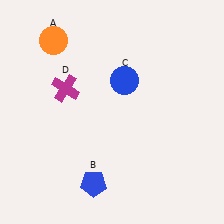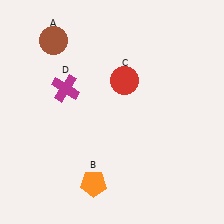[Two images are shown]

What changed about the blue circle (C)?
In Image 1, C is blue. In Image 2, it changed to red.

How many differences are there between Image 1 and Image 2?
There are 3 differences between the two images.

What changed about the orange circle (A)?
In Image 1, A is orange. In Image 2, it changed to brown.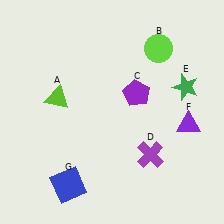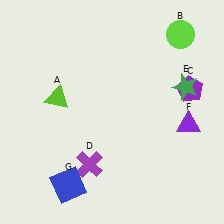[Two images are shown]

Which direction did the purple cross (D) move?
The purple cross (D) moved left.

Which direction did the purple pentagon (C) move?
The purple pentagon (C) moved right.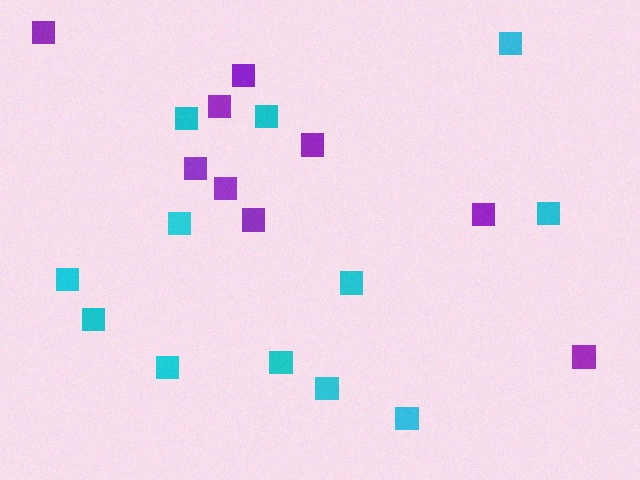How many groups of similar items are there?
There are 2 groups: one group of purple squares (9) and one group of cyan squares (12).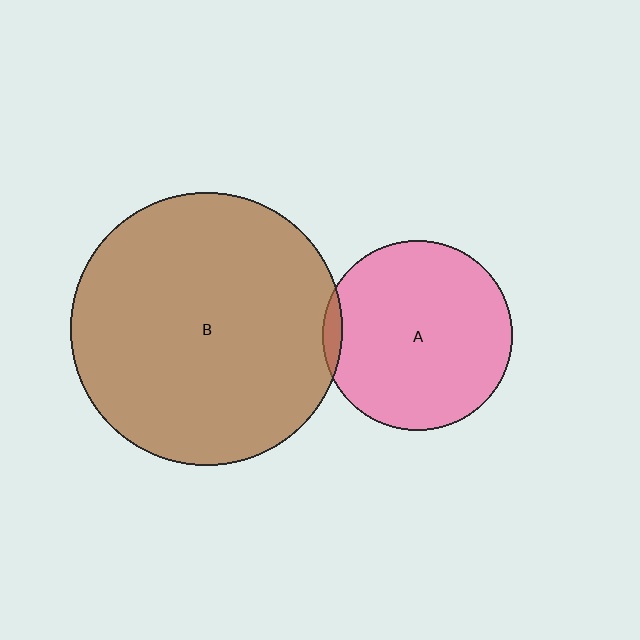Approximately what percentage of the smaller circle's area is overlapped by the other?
Approximately 5%.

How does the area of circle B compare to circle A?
Approximately 2.1 times.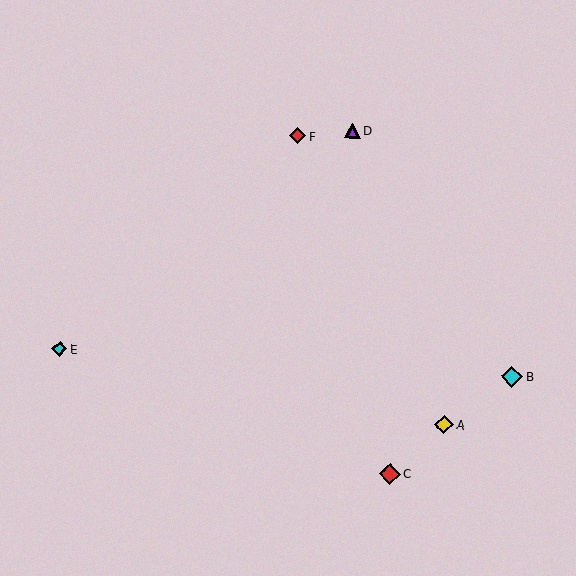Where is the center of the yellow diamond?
The center of the yellow diamond is at (444, 425).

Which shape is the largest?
The cyan diamond (labeled B) is the largest.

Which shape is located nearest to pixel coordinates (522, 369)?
The cyan diamond (labeled B) at (512, 377) is nearest to that location.